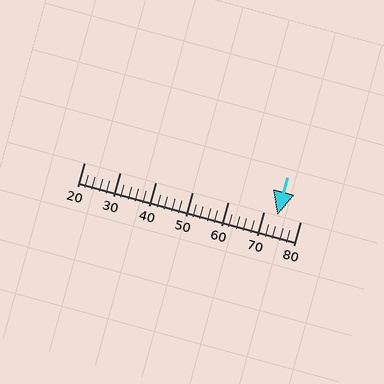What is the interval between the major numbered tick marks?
The major tick marks are spaced 10 units apart.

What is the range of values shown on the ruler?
The ruler shows values from 20 to 80.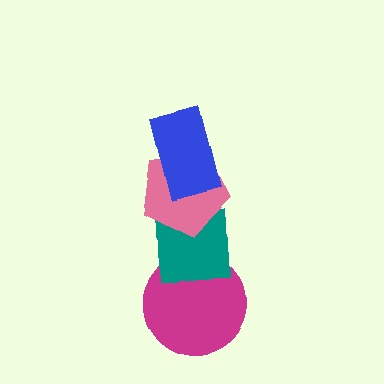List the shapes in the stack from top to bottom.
From top to bottom: the blue rectangle, the pink pentagon, the teal square, the magenta circle.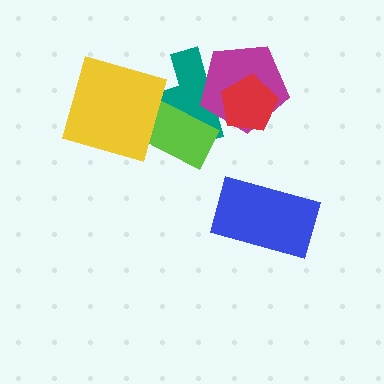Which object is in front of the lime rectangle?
The yellow square is in front of the lime rectangle.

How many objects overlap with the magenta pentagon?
2 objects overlap with the magenta pentagon.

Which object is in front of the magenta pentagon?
The red pentagon is in front of the magenta pentagon.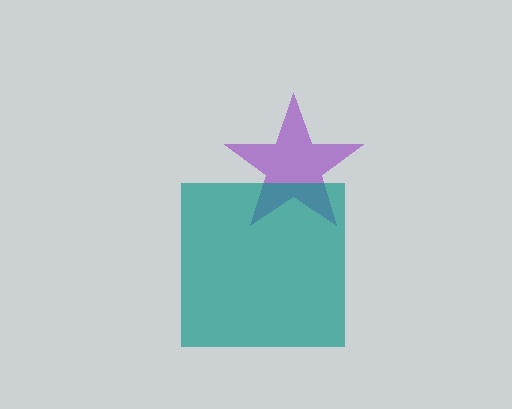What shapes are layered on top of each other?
The layered shapes are: a purple star, a teal square.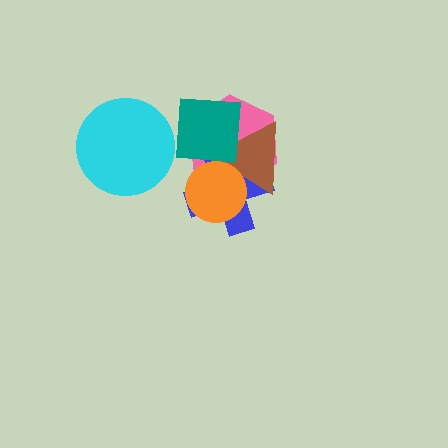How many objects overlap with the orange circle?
4 objects overlap with the orange circle.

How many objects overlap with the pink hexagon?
4 objects overlap with the pink hexagon.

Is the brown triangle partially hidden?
Yes, it is partially covered by another shape.